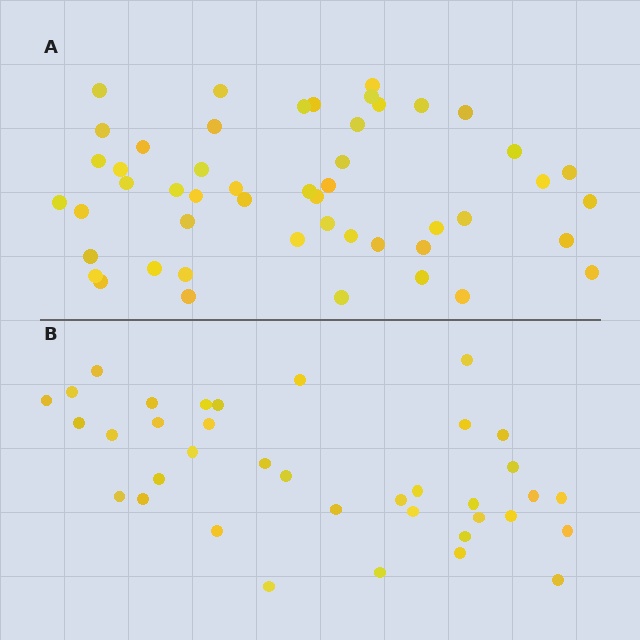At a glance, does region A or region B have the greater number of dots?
Region A (the top region) has more dots.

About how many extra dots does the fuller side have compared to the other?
Region A has approximately 15 more dots than region B.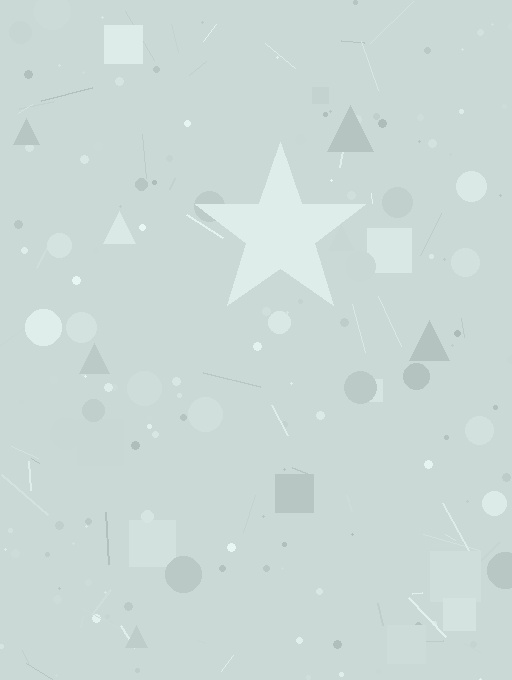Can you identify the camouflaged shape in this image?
The camouflaged shape is a star.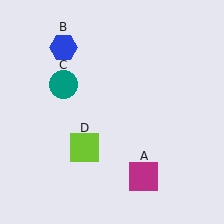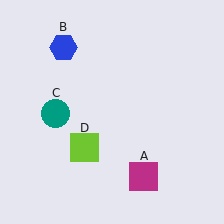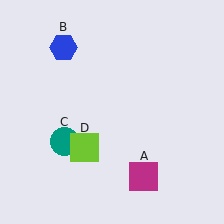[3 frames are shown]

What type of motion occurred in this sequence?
The teal circle (object C) rotated counterclockwise around the center of the scene.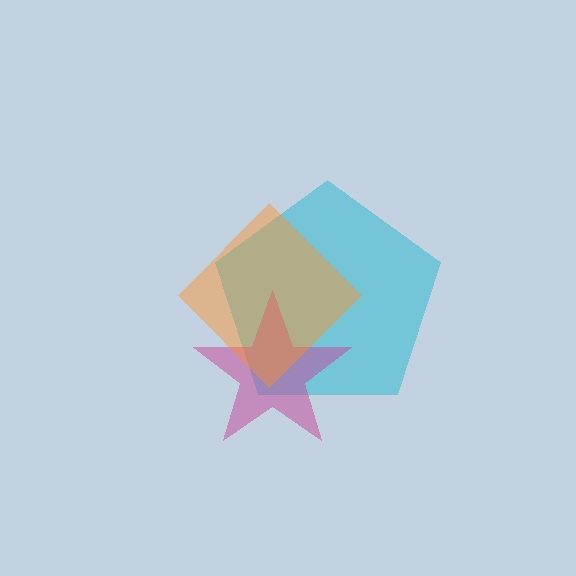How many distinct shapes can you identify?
There are 3 distinct shapes: a cyan pentagon, a magenta star, an orange diamond.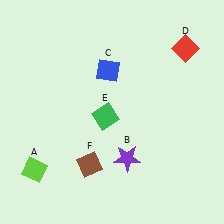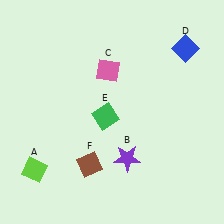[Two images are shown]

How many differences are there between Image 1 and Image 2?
There are 2 differences between the two images.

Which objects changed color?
C changed from blue to pink. D changed from red to blue.